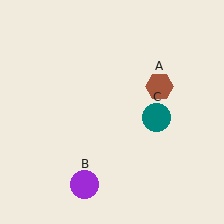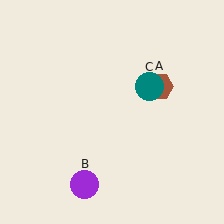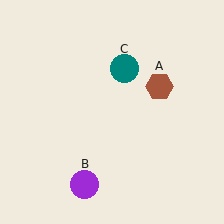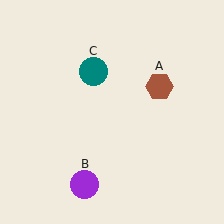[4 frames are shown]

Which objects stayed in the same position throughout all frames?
Brown hexagon (object A) and purple circle (object B) remained stationary.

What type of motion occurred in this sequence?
The teal circle (object C) rotated counterclockwise around the center of the scene.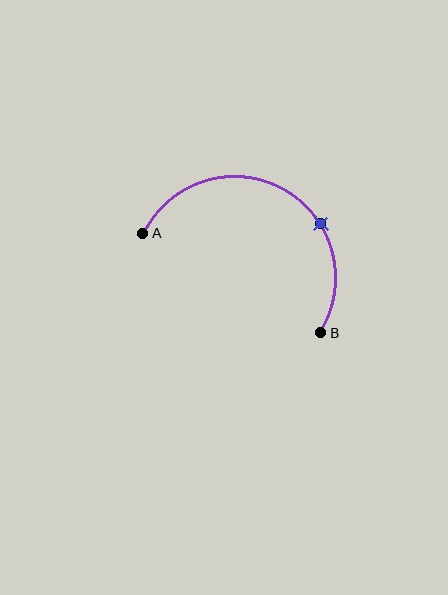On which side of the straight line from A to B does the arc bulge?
The arc bulges above the straight line connecting A and B.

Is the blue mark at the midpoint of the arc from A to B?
No. The blue mark lies on the arc but is closer to endpoint B. The arc midpoint would be at the point on the curve equidistant along the arc from both A and B.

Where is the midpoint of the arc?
The arc midpoint is the point on the curve farthest from the straight line joining A and B. It sits above that line.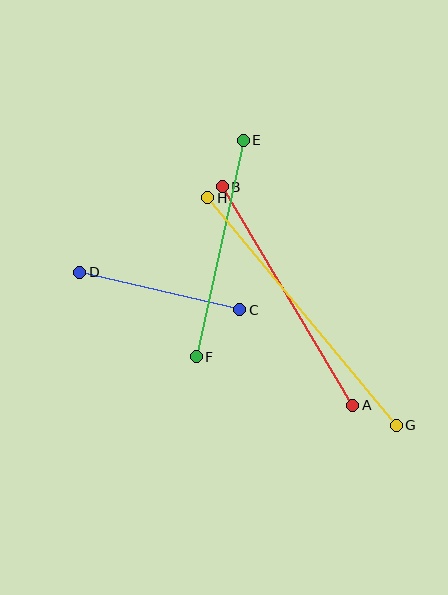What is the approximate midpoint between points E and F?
The midpoint is at approximately (220, 248) pixels.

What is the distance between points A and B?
The distance is approximately 255 pixels.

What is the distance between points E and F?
The distance is approximately 222 pixels.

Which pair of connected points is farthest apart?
Points G and H are farthest apart.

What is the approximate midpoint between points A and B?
The midpoint is at approximately (288, 296) pixels.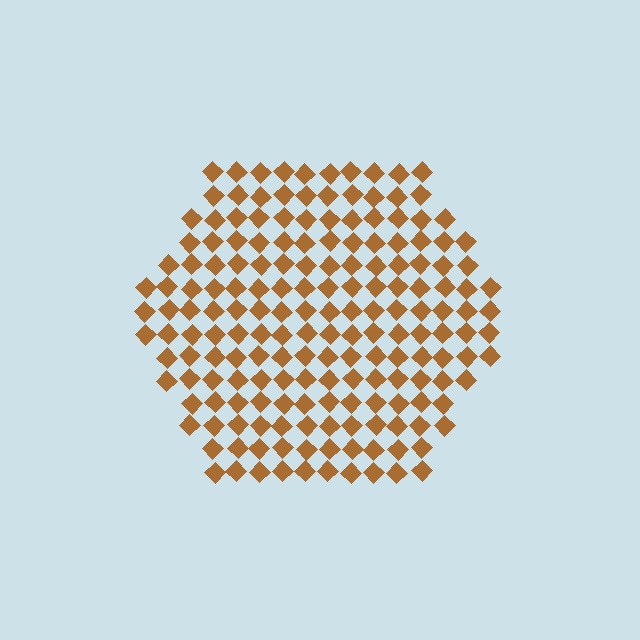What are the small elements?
The small elements are diamonds.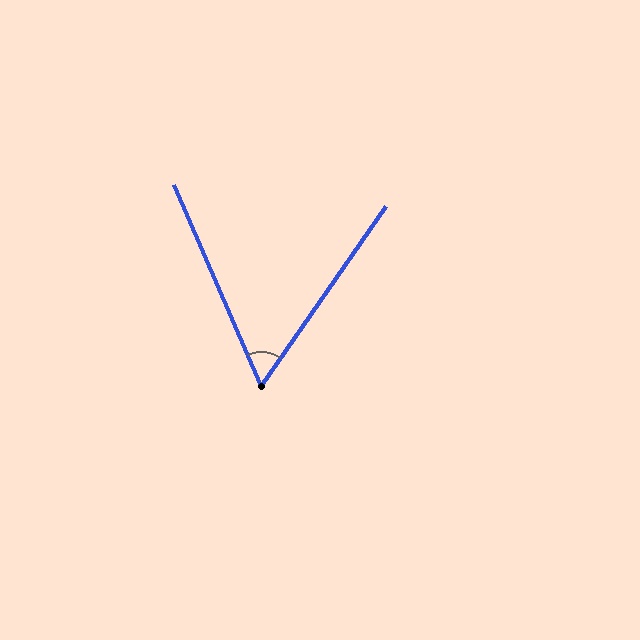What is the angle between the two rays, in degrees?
Approximately 58 degrees.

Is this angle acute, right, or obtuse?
It is acute.